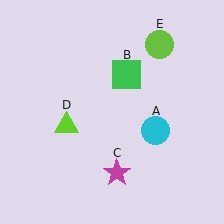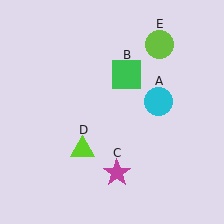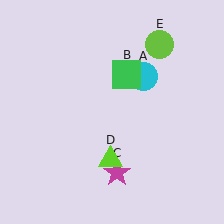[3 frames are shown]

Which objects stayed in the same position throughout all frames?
Green square (object B) and magenta star (object C) and lime circle (object E) remained stationary.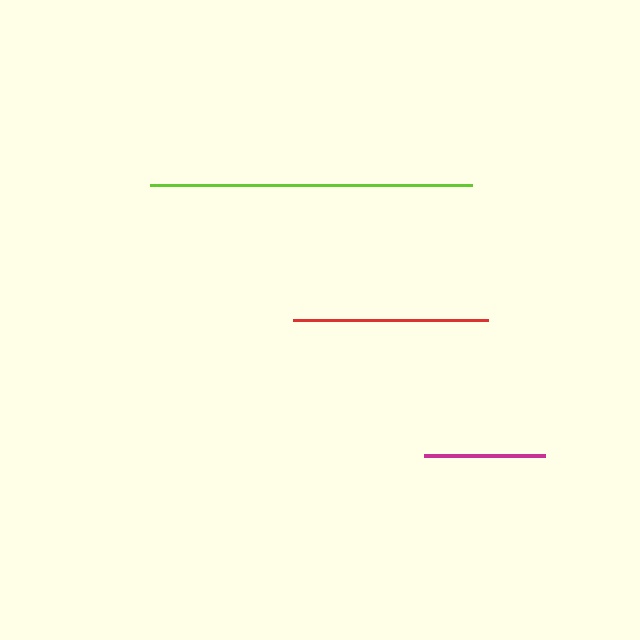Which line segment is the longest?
The lime line is the longest at approximately 322 pixels.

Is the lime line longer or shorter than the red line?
The lime line is longer than the red line.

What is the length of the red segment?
The red segment is approximately 194 pixels long.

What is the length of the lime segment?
The lime segment is approximately 322 pixels long.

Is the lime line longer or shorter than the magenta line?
The lime line is longer than the magenta line.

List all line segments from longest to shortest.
From longest to shortest: lime, red, magenta.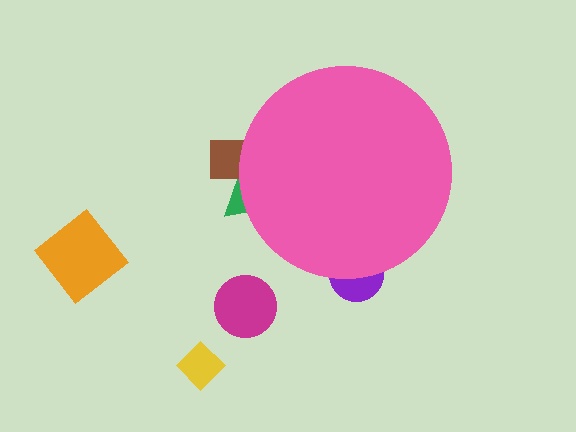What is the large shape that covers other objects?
A pink circle.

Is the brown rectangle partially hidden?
Yes, the brown rectangle is partially hidden behind the pink circle.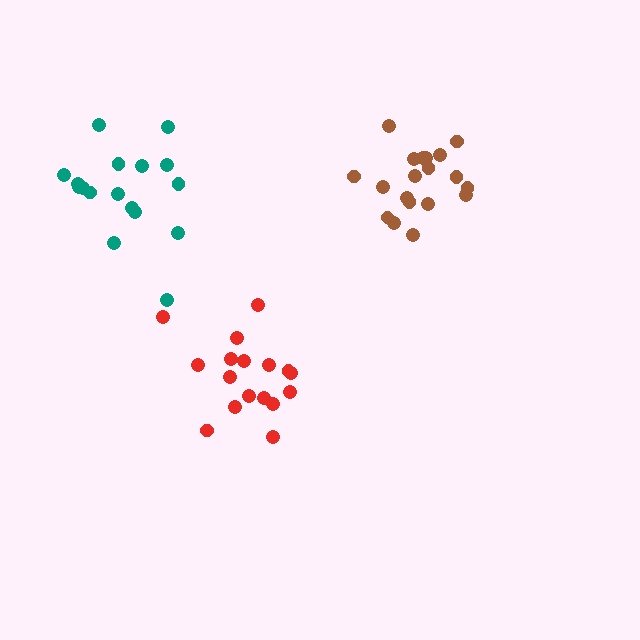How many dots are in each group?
Group 1: 17 dots, Group 2: 19 dots, Group 3: 17 dots (53 total).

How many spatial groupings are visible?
There are 3 spatial groupings.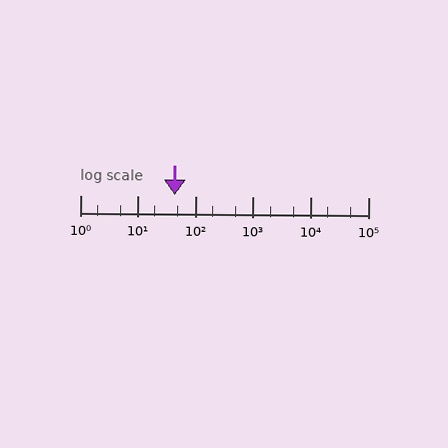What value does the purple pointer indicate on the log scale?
The pointer indicates approximately 43.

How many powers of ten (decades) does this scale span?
The scale spans 5 decades, from 1 to 100000.